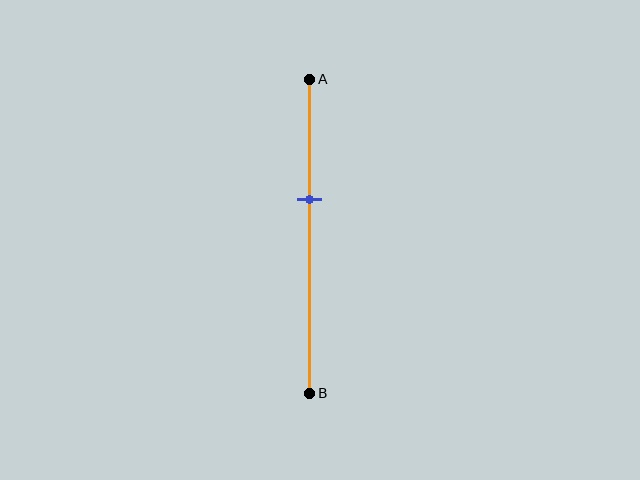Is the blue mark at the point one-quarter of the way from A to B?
No, the mark is at about 40% from A, not at the 25% one-quarter point.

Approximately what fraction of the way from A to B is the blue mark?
The blue mark is approximately 40% of the way from A to B.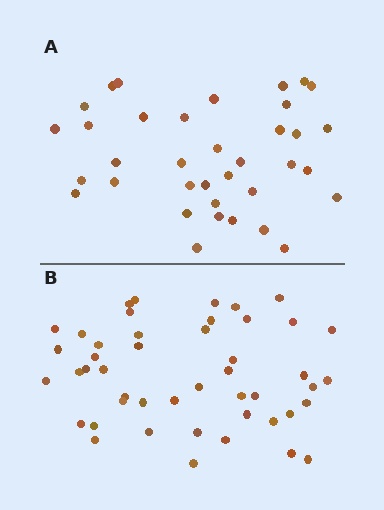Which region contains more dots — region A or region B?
Region B (the bottom region) has more dots.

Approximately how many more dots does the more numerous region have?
Region B has roughly 12 or so more dots than region A.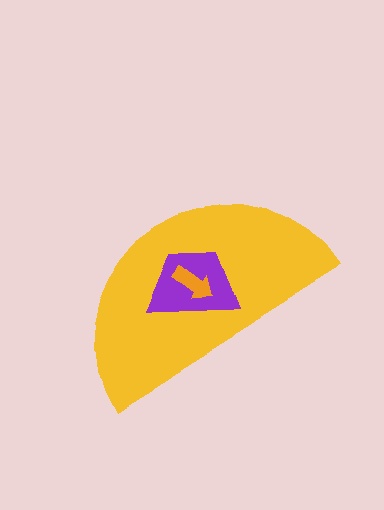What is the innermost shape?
The orange arrow.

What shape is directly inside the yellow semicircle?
The purple trapezoid.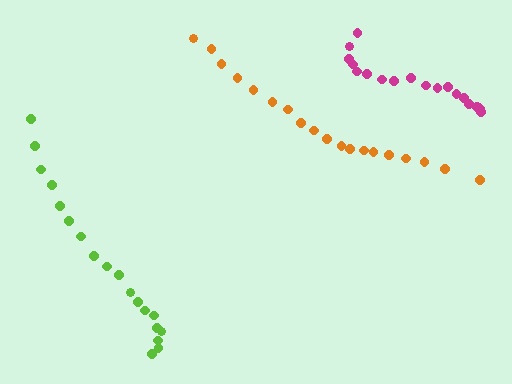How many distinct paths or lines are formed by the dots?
There are 3 distinct paths.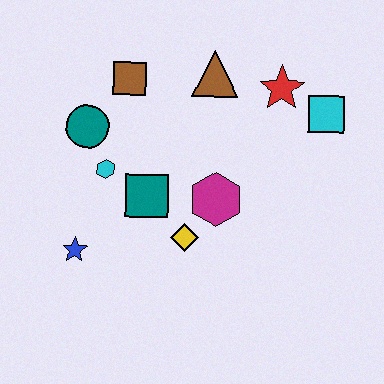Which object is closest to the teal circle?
The cyan hexagon is closest to the teal circle.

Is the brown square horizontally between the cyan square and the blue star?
Yes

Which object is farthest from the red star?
The blue star is farthest from the red star.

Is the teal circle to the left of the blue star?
No